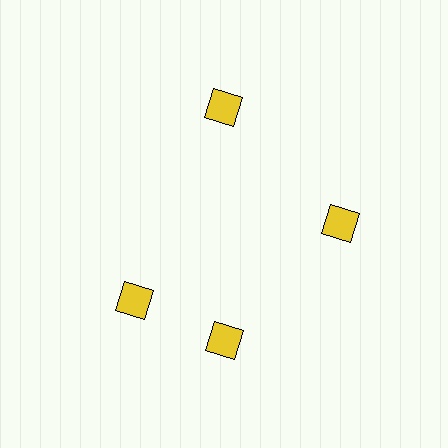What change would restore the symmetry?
The symmetry would be restored by rotating it back into even spacing with its neighbors so that all 4 diamonds sit at equal angles and equal distance from the center.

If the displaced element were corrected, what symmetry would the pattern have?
It would have 4-fold rotational symmetry — the pattern would map onto itself every 90 degrees.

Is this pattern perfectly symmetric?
No. The 4 yellow diamonds are arranged in a ring, but one element near the 9 o'clock position is rotated out of alignment along the ring, breaking the 4-fold rotational symmetry.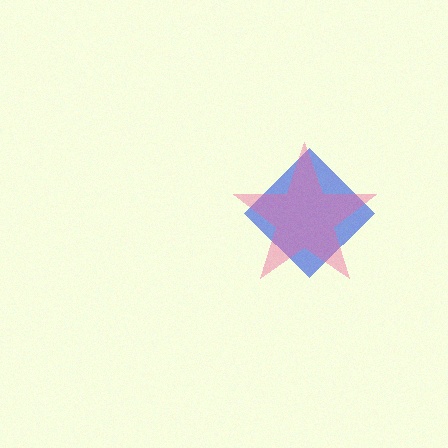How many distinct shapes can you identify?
There are 2 distinct shapes: a blue diamond, a pink star.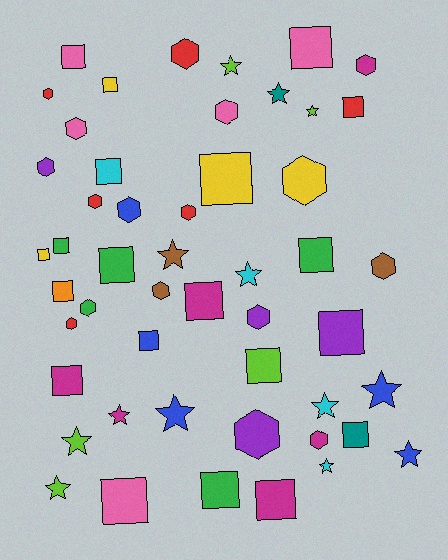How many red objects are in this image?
There are 6 red objects.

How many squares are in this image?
There are 20 squares.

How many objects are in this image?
There are 50 objects.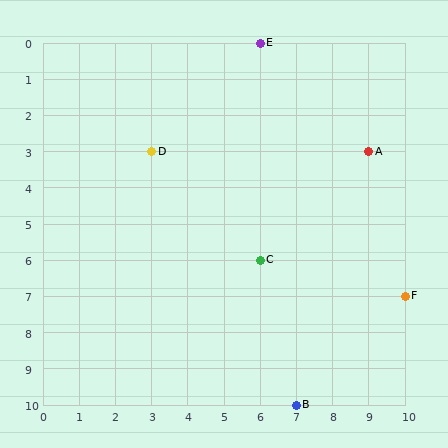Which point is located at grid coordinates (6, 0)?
Point E is at (6, 0).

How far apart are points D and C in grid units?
Points D and C are 3 columns and 3 rows apart (about 4.2 grid units diagonally).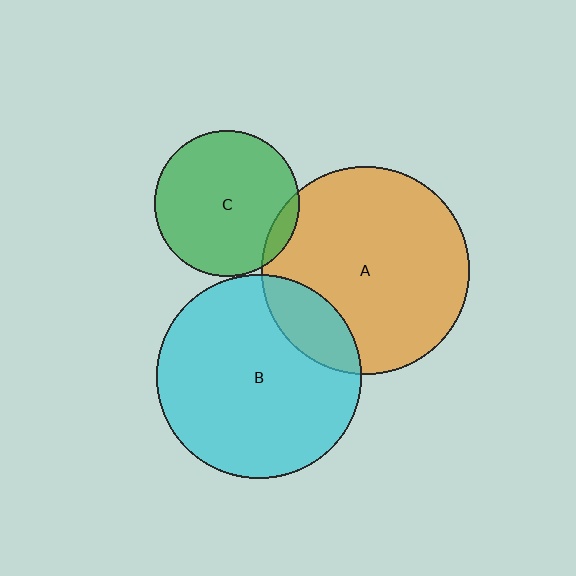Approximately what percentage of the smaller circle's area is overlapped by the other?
Approximately 10%.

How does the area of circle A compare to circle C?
Approximately 2.0 times.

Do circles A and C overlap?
Yes.